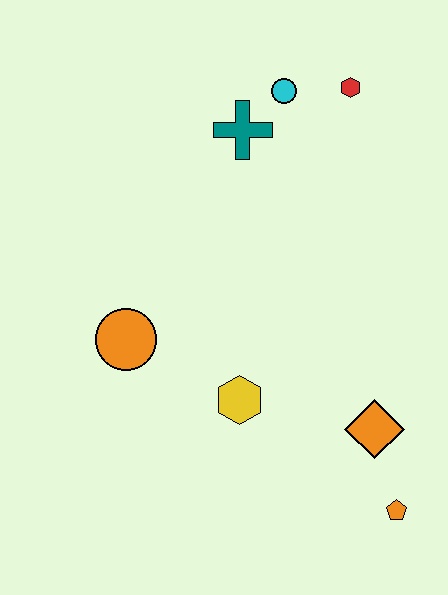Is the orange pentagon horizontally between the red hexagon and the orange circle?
No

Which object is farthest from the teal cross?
The orange pentagon is farthest from the teal cross.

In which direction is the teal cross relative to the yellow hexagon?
The teal cross is above the yellow hexagon.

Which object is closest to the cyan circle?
The teal cross is closest to the cyan circle.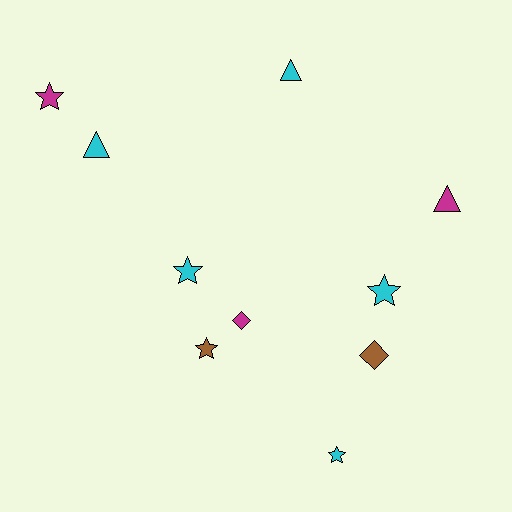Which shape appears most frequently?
Star, with 5 objects.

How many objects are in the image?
There are 10 objects.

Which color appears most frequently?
Cyan, with 5 objects.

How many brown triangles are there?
There are no brown triangles.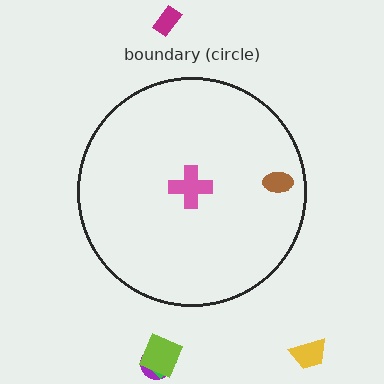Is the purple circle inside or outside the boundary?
Outside.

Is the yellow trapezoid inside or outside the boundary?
Outside.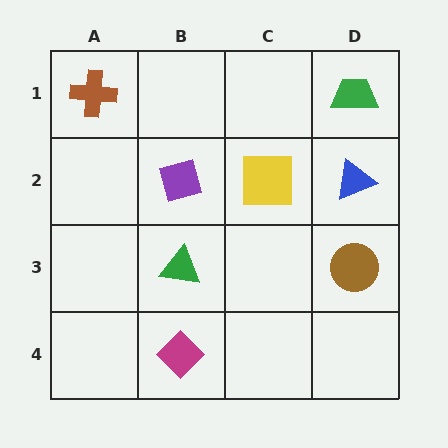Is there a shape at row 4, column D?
No, that cell is empty.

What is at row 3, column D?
A brown circle.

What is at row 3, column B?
A green triangle.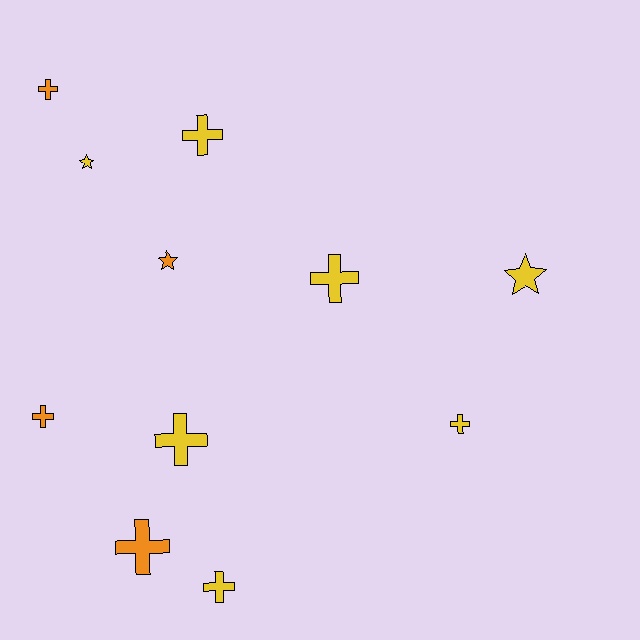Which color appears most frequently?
Yellow, with 7 objects.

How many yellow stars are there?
There are 2 yellow stars.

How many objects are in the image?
There are 11 objects.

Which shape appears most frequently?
Cross, with 8 objects.